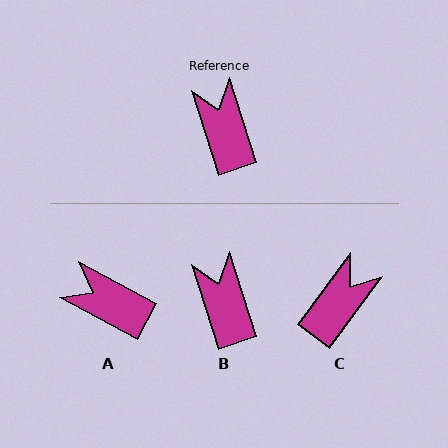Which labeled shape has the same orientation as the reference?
B.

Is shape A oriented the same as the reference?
No, it is off by about 44 degrees.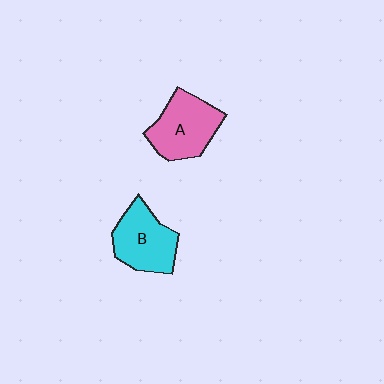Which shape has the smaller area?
Shape B (cyan).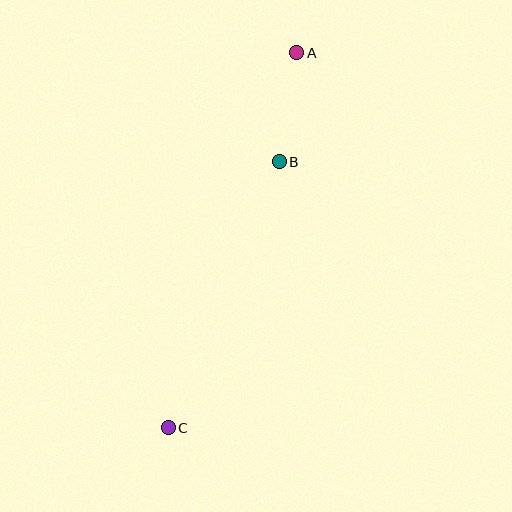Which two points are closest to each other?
Points A and B are closest to each other.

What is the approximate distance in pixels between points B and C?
The distance between B and C is approximately 288 pixels.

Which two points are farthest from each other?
Points A and C are farthest from each other.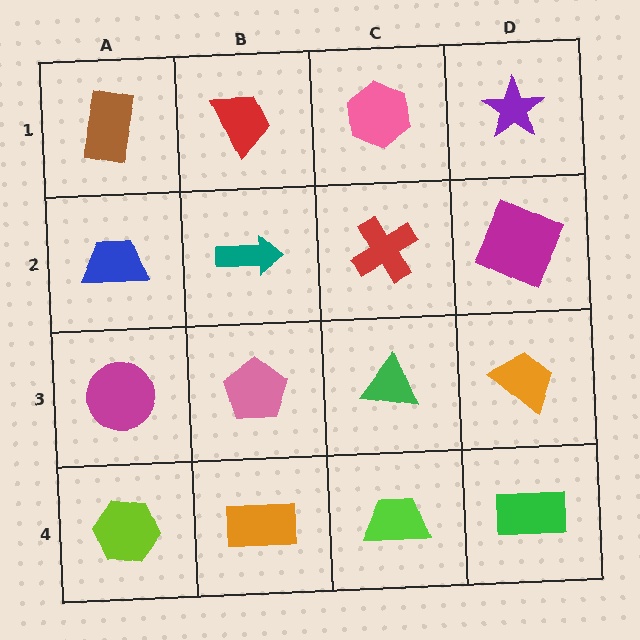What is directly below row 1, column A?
A blue trapezoid.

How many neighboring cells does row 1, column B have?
3.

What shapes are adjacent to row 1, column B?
A teal arrow (row 2, column B), a brown rectangle (row 1, column A), a pink hexagon (row 1, column C).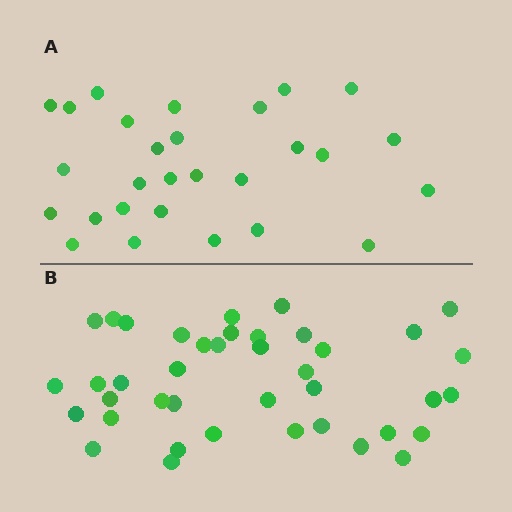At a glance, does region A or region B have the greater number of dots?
Region B (the bottom region) has more dots.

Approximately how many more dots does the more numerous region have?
Region B has roughly 12 or so more dots than region A.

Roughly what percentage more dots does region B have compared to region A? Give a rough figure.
About 45% more.